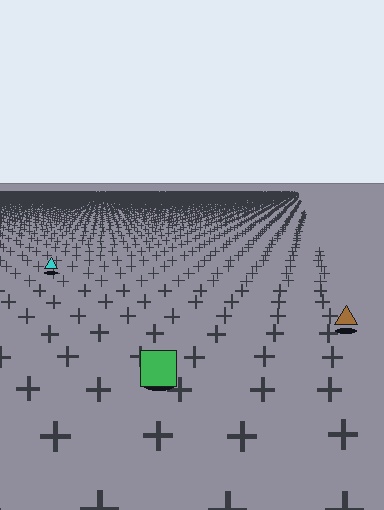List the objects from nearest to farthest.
From nearest to farthest: the green square, the brown triangle, the cyan triangle.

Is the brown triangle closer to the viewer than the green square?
No. The green square is closer — you can tell from the texture gradient: the ground texture is coarser near it.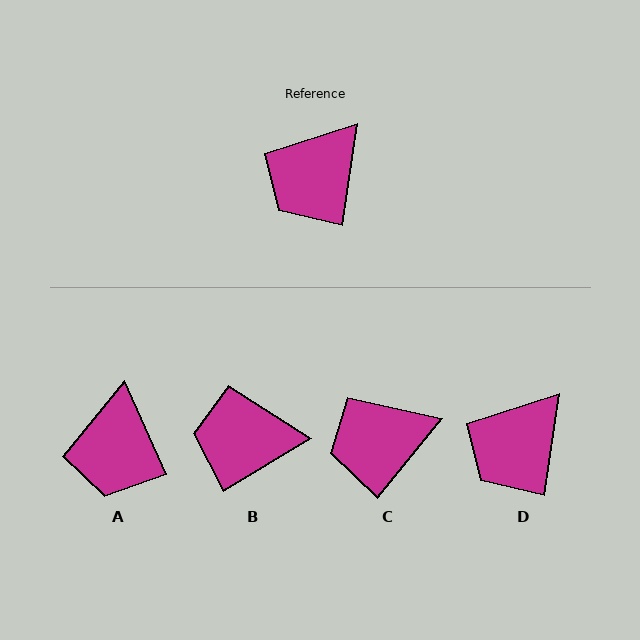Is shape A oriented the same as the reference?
No, it is off by about 33 degrees.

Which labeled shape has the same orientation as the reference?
D.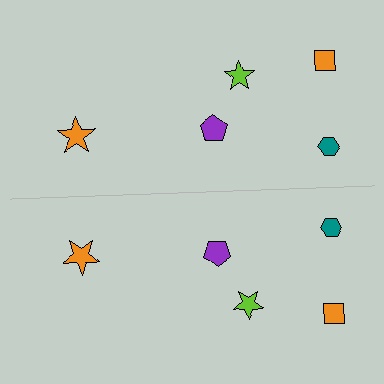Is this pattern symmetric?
Yes, this pattern has bilateral (reflection) symmetry.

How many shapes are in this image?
There are 10 shapes in this image.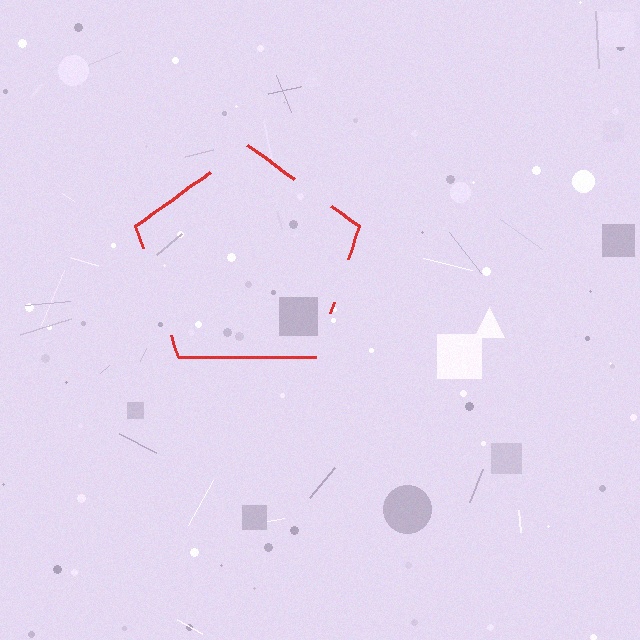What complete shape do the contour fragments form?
The contour fragments form a pentagon.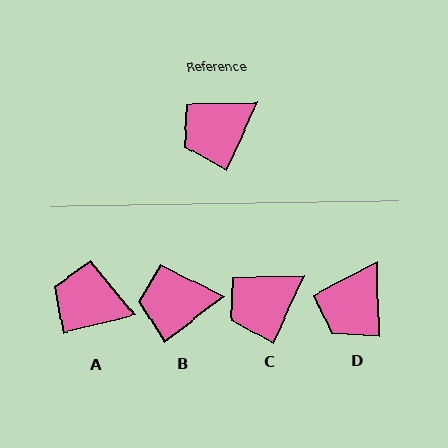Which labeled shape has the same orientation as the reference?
C.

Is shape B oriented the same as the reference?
No, it is off by about 28 degrees.